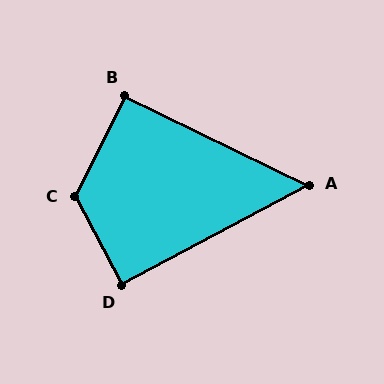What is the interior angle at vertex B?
Approximately 91 degrees (approximately right).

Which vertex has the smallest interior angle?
A, at approximately 54 degrees.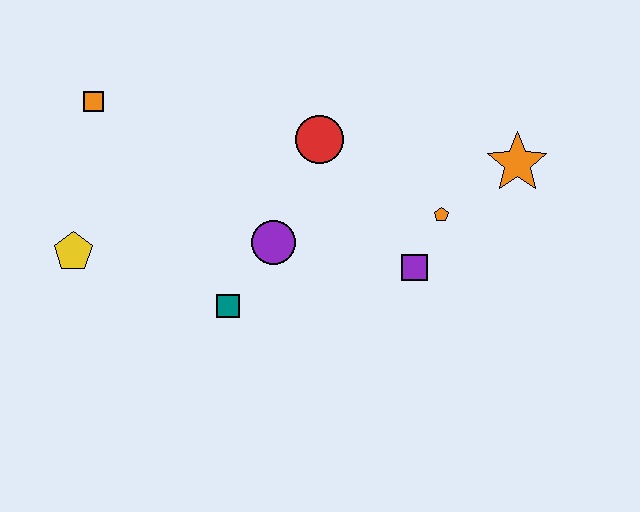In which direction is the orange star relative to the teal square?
The orange star is to the right of the teal square.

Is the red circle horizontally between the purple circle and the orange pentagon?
Yes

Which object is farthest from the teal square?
The orange star is farthest from the teal square.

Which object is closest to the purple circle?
The teal square is closest to the purple circle.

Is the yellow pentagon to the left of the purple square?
Yes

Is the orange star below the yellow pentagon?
No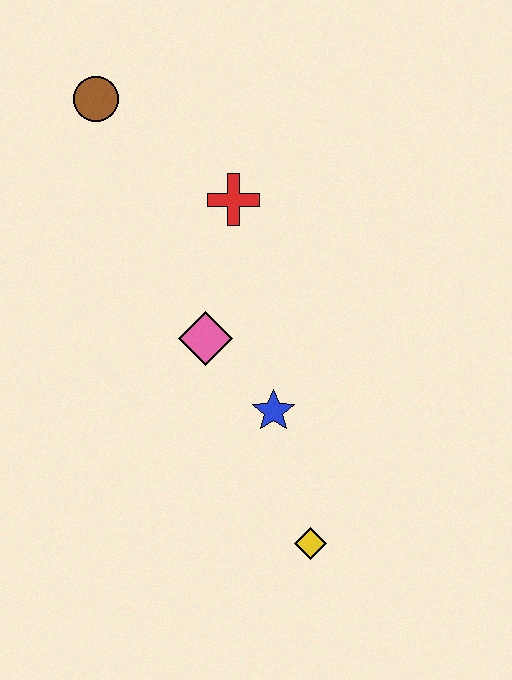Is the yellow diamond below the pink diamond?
Yes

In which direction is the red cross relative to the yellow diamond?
The red cross is above the yellow diamond.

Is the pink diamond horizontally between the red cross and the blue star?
No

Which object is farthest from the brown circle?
The yellow diamond is farthest from the brown circle.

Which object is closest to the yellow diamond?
The blue star is closest to the yellow diamond.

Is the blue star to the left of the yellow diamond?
Yes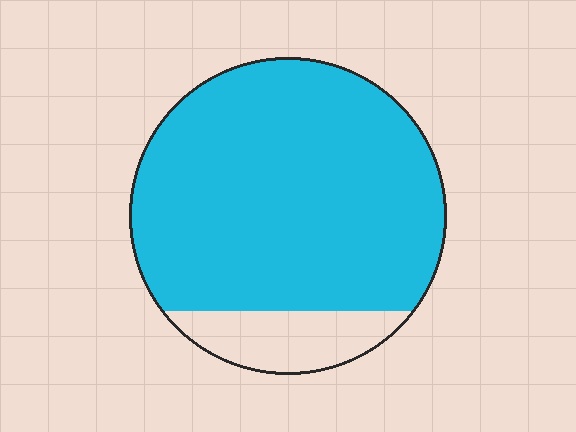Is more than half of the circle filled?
Yes.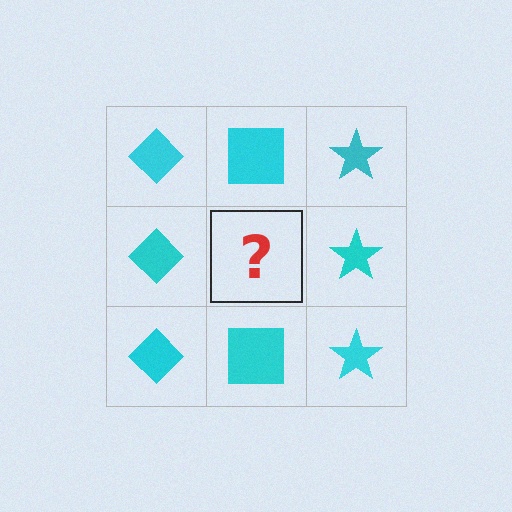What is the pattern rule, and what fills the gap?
The rule is that each column has a consistent shape. The gap should be filled with a cyan square.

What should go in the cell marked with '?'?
The missing cell should contain a cyan square.